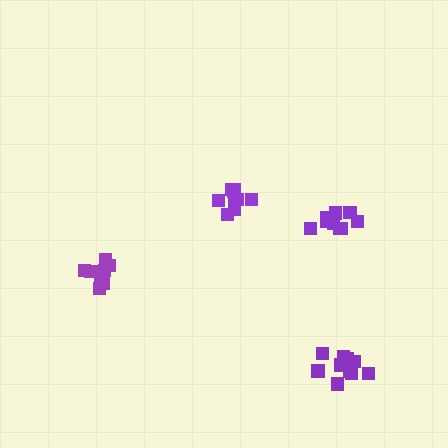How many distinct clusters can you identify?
There are 4 distinct clusters.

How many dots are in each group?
Group 1: 9 dots, Group 2: 9 dots, Group 3: 9 dots, Group 4: 11 dots (38 total).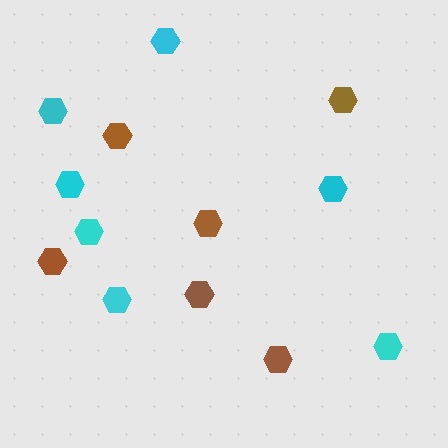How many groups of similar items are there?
There are 2 groups: one group of brown hexagons (6) and one group of cyan hexagons (7).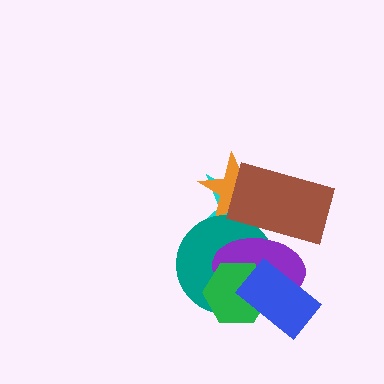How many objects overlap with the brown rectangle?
4 objects overlap with the brown rectangle.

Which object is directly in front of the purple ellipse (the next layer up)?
The green hexagon is directly in front of the purple ellipse.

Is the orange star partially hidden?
Yes, it is partially covered by another shape.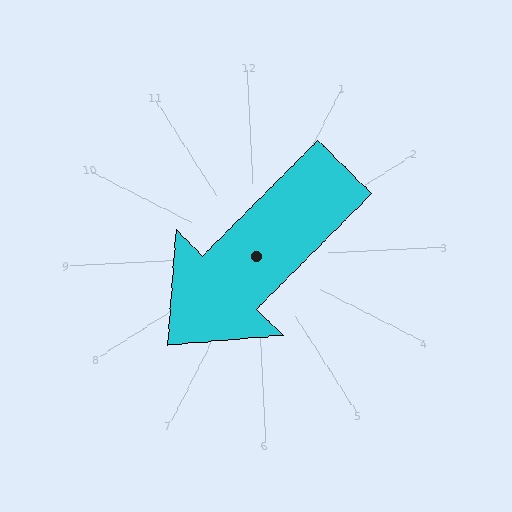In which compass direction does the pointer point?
Southwest.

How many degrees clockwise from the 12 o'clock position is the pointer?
Approximately 228 degrees.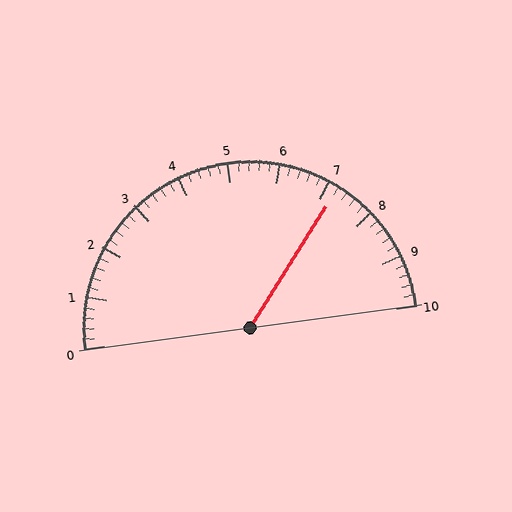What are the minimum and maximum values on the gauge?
The gauge ranges from 0 to 10.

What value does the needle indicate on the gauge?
The needle indicates approximately 7.2.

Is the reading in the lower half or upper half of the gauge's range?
The reading is in the upper half of the range (0 to 10).